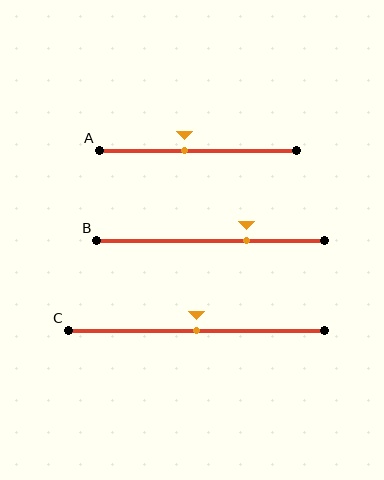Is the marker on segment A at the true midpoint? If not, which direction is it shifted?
No, the marker on segment A is shifted to the left by about 7% of the segment length.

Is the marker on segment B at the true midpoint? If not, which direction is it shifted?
No, the marker on segment B is shifted to the right by about 16% of the segment length.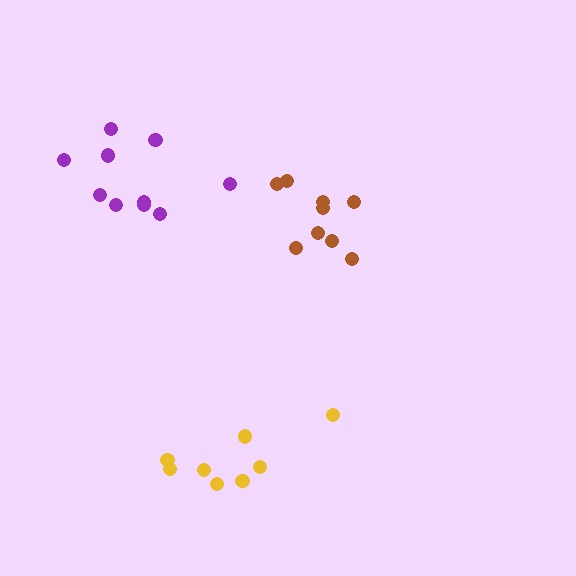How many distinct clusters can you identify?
There are 3 distinct clusters.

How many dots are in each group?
Group 1: 9 dots, Group 2: 8 dots, Group 3: 10 dots (27 total).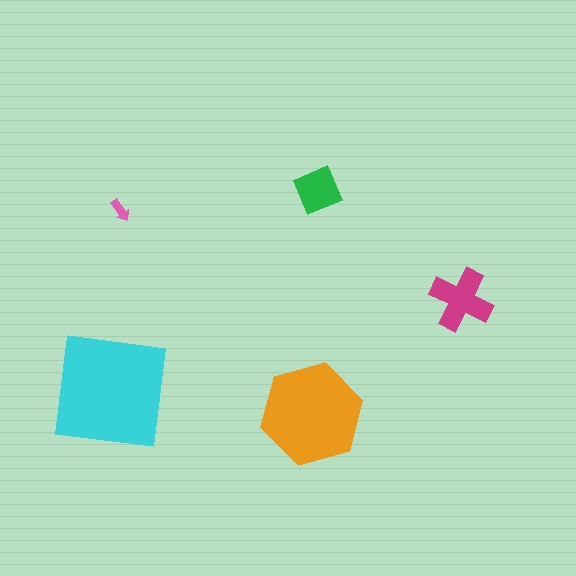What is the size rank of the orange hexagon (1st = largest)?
2nd.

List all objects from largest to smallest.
The cyan square, the orange hexagon, the magenta cross, the green diamond, the pink arrow.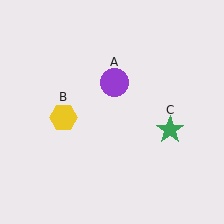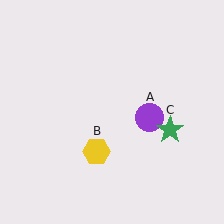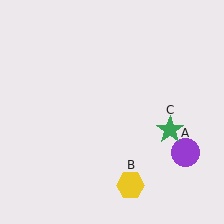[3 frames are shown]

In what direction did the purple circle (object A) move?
The purple circle (object A) moved down and to the right.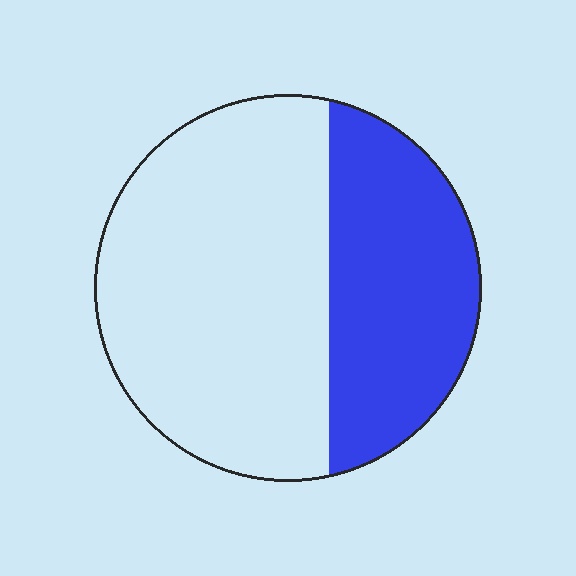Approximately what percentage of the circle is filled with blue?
Approximately 35%.